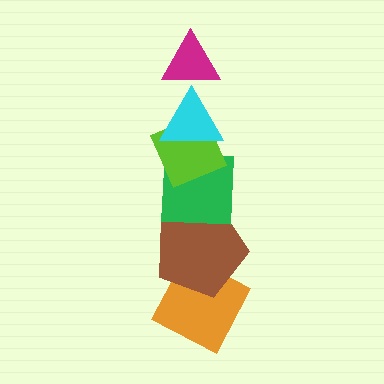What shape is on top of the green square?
The lime diamond is on top of the green square.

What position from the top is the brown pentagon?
The brown pentagon is 5th from the top.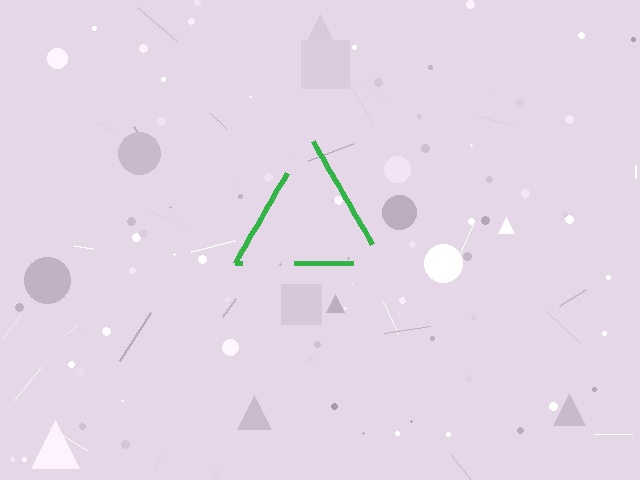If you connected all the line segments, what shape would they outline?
They would outline a triangle.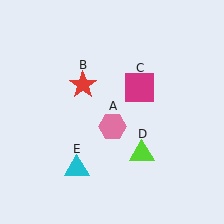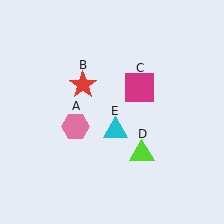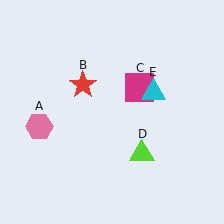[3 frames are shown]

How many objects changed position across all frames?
2 objects changed position: pink hexagon (object A), cyan triangle (object E).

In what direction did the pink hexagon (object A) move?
The pink hexagon (object A) moved left.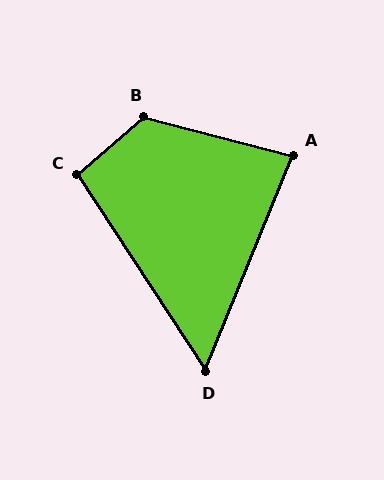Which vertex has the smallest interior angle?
D, at approximately 55 degrees.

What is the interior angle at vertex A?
Approximately 82 degrees (acute).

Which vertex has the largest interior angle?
B, at approximately 125 degrees.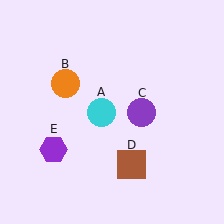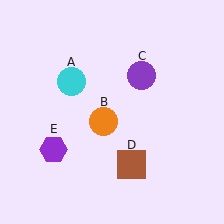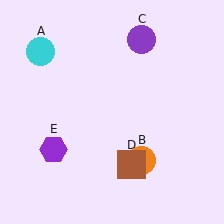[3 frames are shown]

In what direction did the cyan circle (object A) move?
The cyan circle (object A) moved up and to the left.